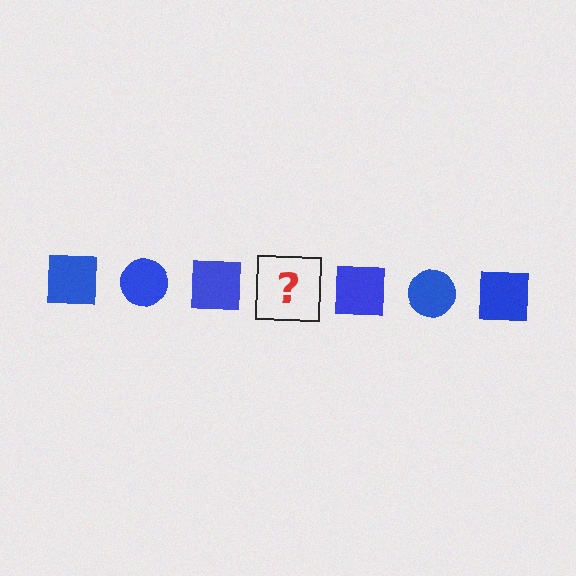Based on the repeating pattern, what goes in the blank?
The blank should be a blue circle.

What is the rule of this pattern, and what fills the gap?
The rule is that the pattern cycles through square, circle shapes in blue. The gap should be filled with a blue circle.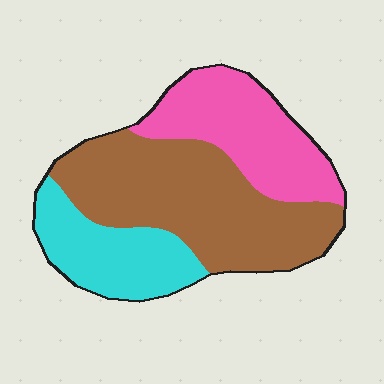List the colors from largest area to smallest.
From largest to smallest: brown, pink, cyan.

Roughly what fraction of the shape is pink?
Pink takes up between a sixth and a third of the shape.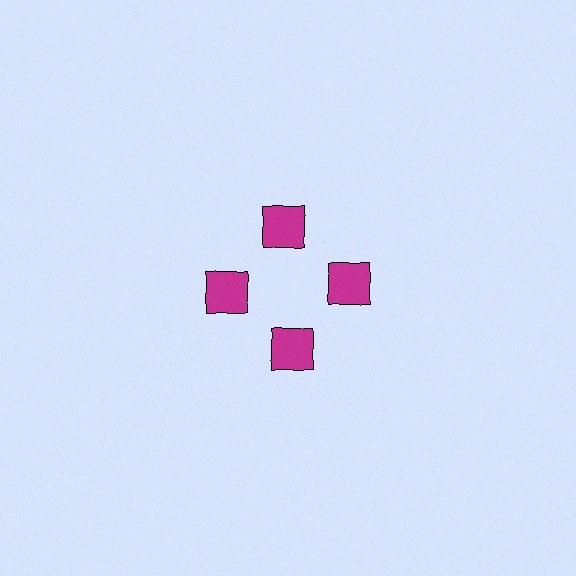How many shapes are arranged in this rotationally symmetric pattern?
There are 4 shapes, arranged in 4 groups of 1.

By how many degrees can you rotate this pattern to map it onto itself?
The pattern maps onto itself every 90 degrees of rotation.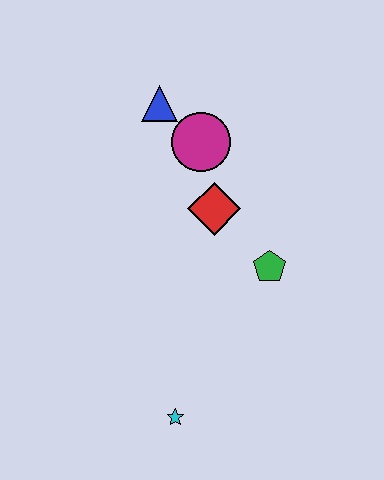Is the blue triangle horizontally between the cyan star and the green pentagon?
No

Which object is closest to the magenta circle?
The blue triangle is closest to the magenta circle.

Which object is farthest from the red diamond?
The cyan star is farthest from the red diamond.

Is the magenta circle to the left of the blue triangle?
No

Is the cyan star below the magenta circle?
Yes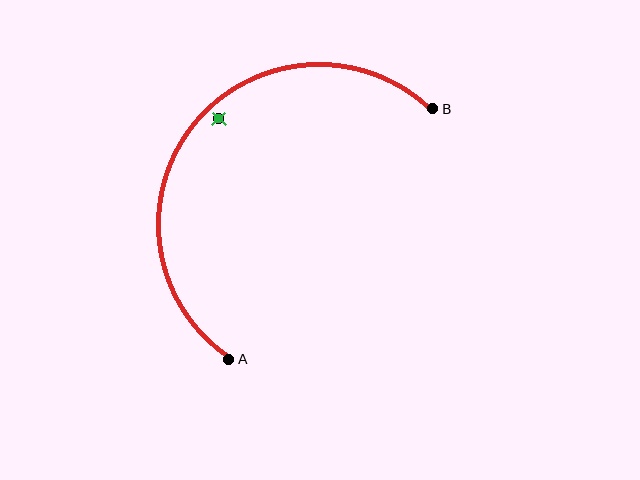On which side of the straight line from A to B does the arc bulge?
The arc bulges above and to the left of the straight line connecting A and B.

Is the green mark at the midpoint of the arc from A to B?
No — the green mark does not lie on the arc at all. It sits slightly inside the curve.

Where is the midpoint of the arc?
The arc midpoint is the point on the curve farthest from the straight line joining A and B. It sits above and to the left of that line.